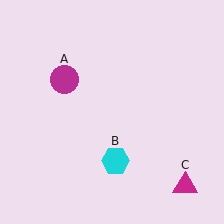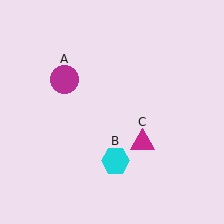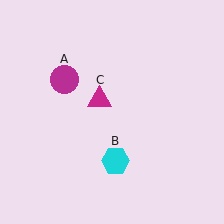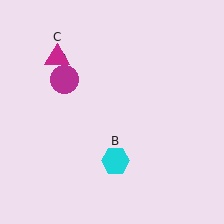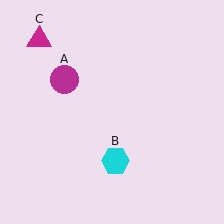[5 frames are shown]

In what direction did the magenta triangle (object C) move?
The magenta triangle (object C) moved up and to the left.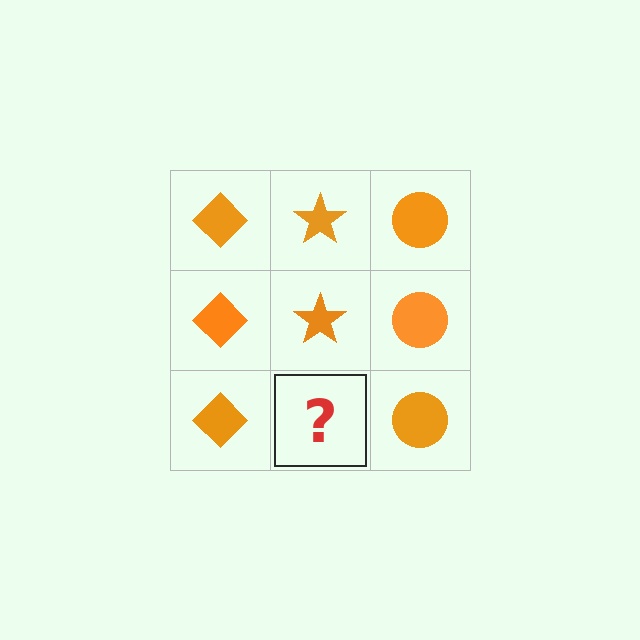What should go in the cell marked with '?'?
The missing cell should contain an orange star.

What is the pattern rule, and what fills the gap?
The rule is that each column has a consistent shape. The gap should be filled with an orange star.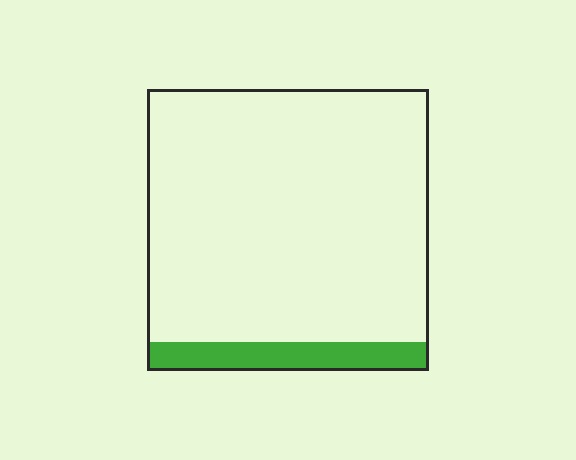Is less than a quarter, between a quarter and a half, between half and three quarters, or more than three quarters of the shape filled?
Less than a quarter.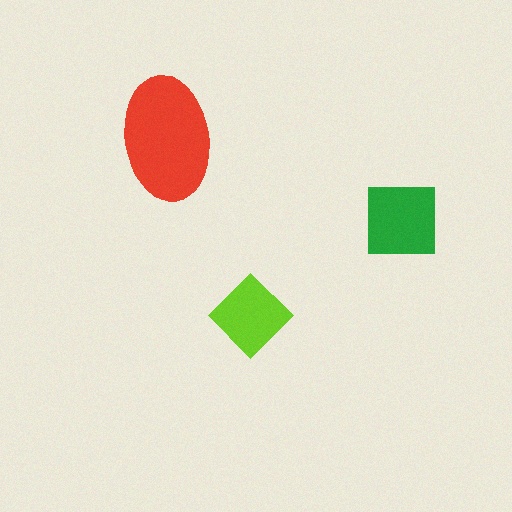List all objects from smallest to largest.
The lime diamond, the green square, the red ellipse.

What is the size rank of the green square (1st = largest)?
2nd.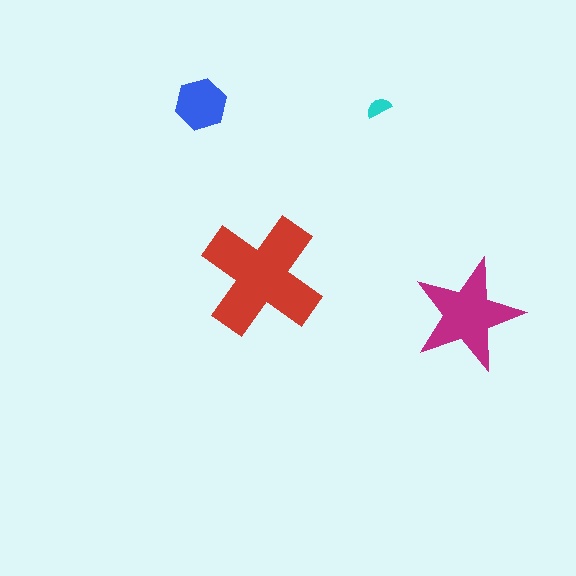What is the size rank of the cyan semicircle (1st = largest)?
4th.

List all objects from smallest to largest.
The cyan semicircle, the blue hexagon, the magenta star, the red cross.